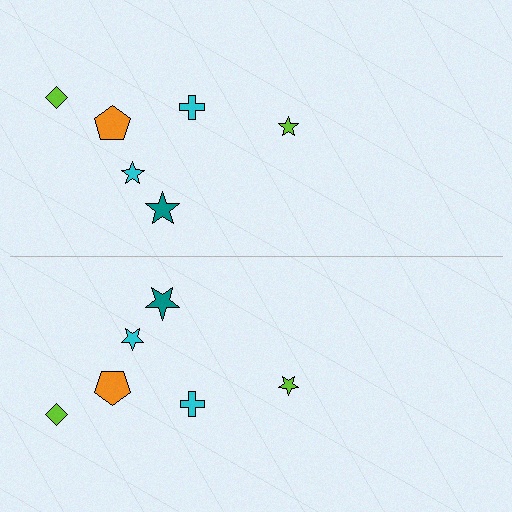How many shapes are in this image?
There are 12 shapes in this image.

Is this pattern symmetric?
Yes, this pattern has bilateral (reflection) symmetry.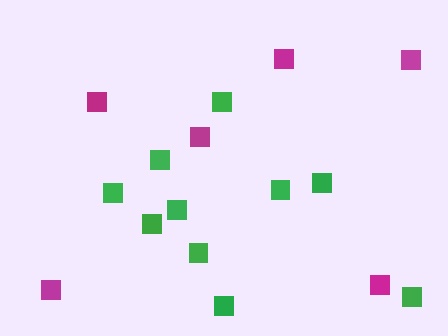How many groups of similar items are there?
There are 2 groups: one group of green squares (10) and one group of magenta squares (6).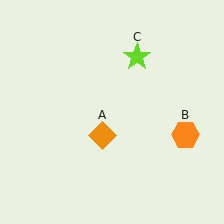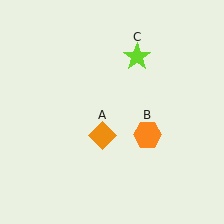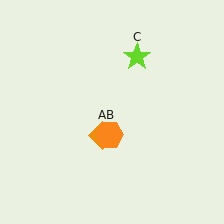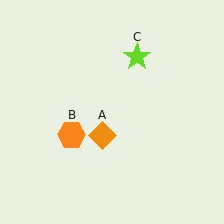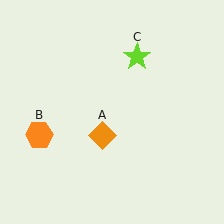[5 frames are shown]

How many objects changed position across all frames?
1 object changed position: orange hexagon (object B).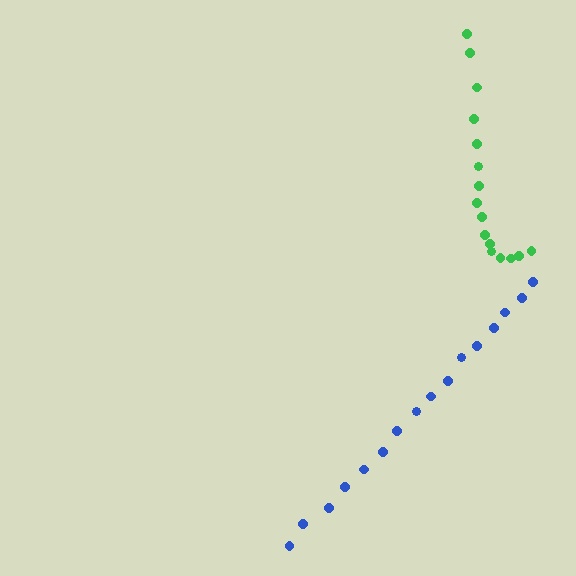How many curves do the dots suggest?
There are 2 distinct paths.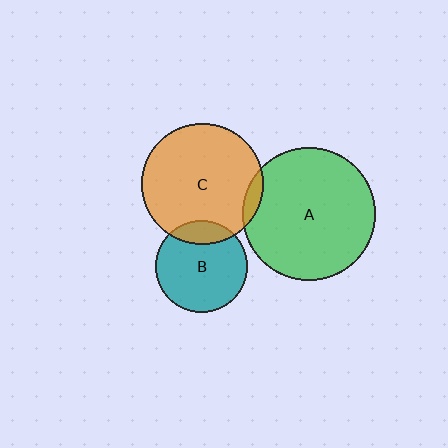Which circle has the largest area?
Circle A (green).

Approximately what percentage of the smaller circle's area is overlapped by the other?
Approximately 15%.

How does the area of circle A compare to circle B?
Approximately 2.1 times.